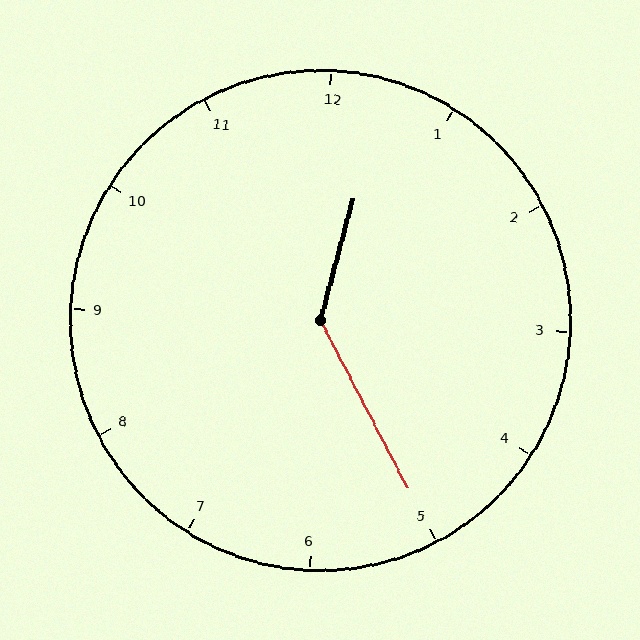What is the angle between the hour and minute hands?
Approximately 138 degrees.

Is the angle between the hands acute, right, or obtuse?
It is obtuse.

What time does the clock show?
12:25.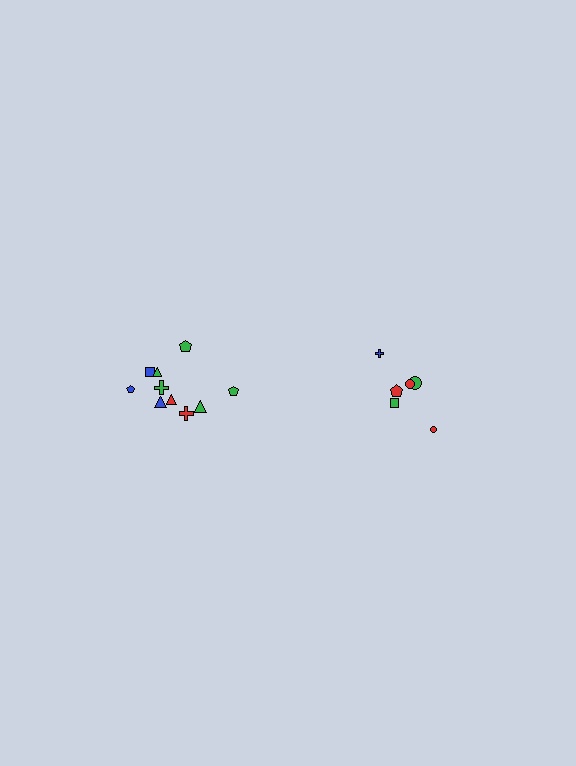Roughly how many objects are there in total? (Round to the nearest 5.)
Roughly 15 objects in total.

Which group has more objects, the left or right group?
The left group.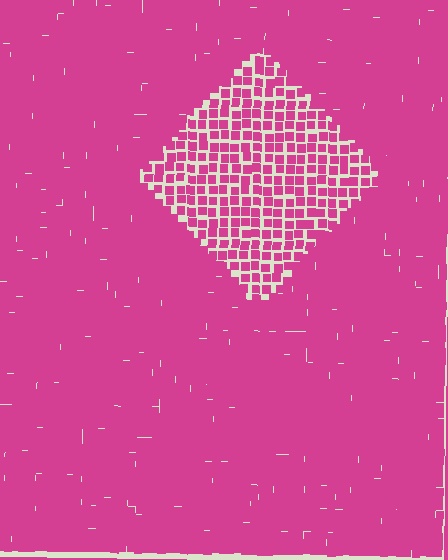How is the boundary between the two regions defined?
The boundary is defined by a change in element density (approximately 2.0x ratio). All elements are the same color, size, and shape.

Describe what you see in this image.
The image contains small magenta elements arranged at two different densities. A diamond-shaped region is visible where the elements are less densely packed than the surrounding area.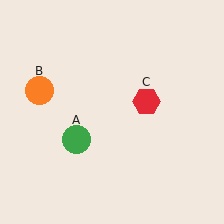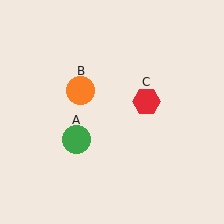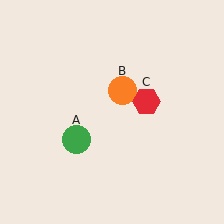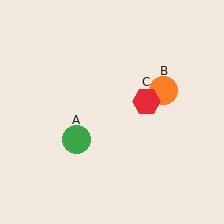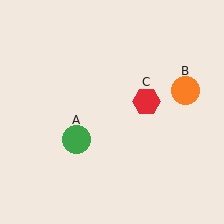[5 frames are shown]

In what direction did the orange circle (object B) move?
The orange circle (object B) moved right.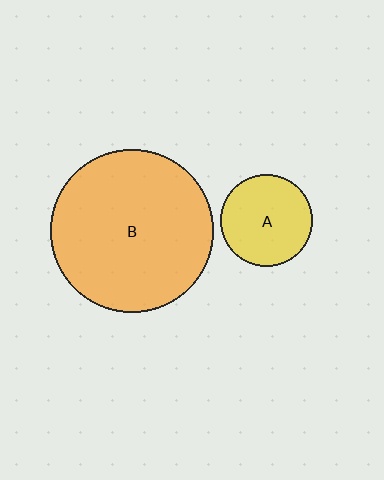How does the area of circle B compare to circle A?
Approximately 3.2 times.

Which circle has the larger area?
Circle B (orange).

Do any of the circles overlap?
No, none of the circles overlap.